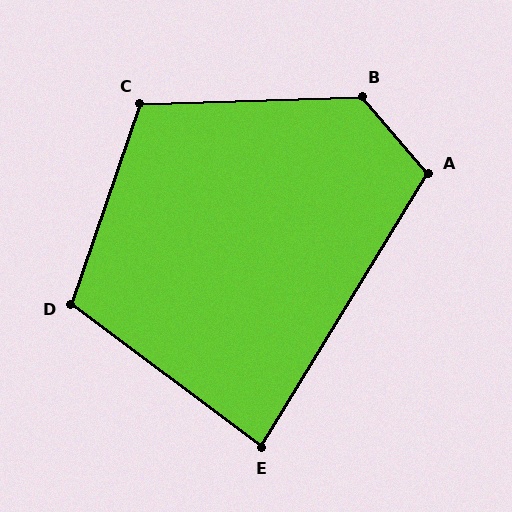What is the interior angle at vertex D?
Approximately 108 degrees (obtuse).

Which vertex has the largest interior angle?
B, at approximately 129 degrees.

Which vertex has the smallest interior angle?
E, at approximately 84 degrees.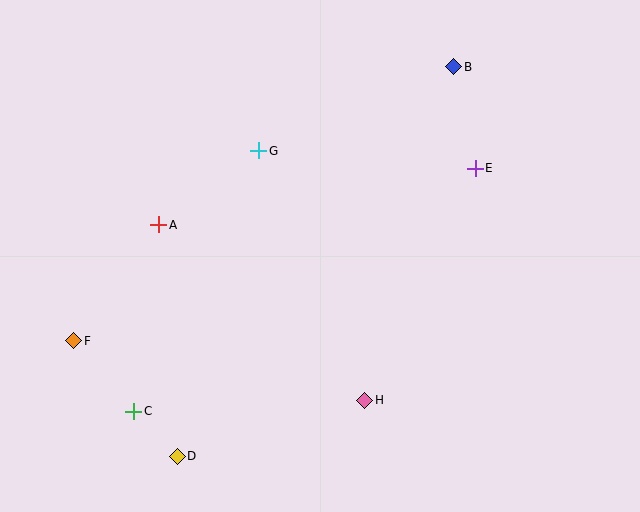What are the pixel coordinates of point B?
Point B is at (454, 67).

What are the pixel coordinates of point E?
Point E is at (475, 168).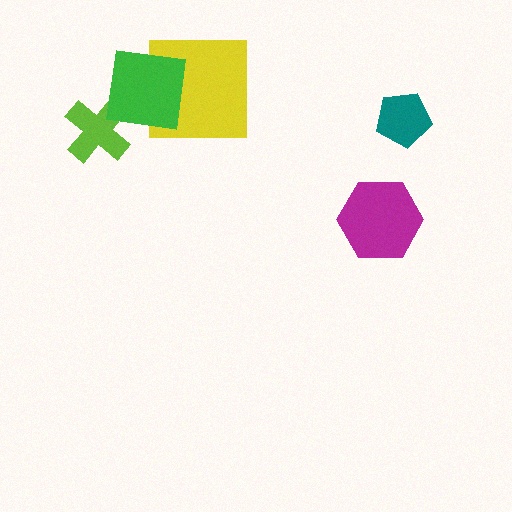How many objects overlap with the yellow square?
1 object overlaps with the yellow square.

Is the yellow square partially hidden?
Yes, it is partially covered by another shape.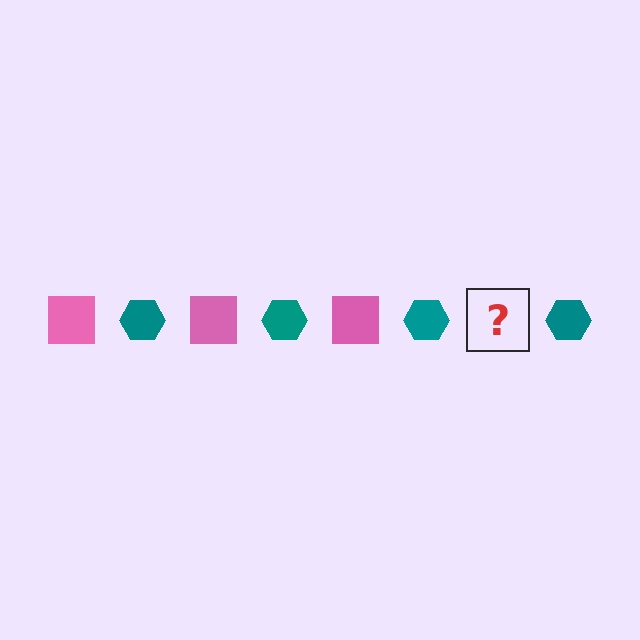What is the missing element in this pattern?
The missing element is a pink square.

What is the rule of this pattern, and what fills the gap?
The rule is that the pattern alternates between pink square and teal hexagon. The gap should be filled with a pink square.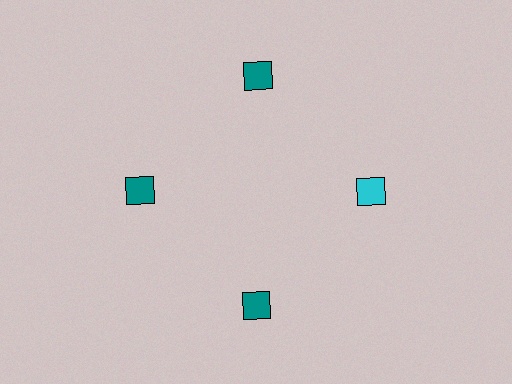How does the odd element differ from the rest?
It has a different color: cyan instead of teal.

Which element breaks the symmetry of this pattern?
The cyan diamond at roughly the 3 o'clock position breaks the symmetry. All other shapes are teal diamonds.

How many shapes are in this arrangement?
There are 4 shapes arranged in a ring pattern.